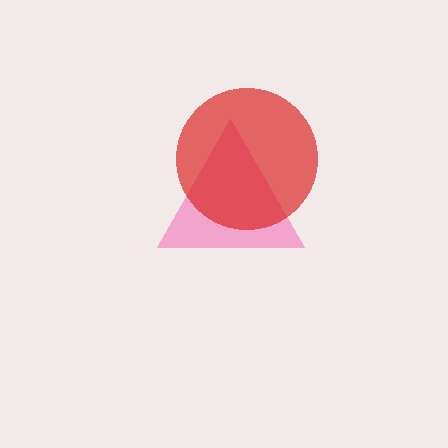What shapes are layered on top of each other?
The layered shapes are: a pink triangle, a red circle.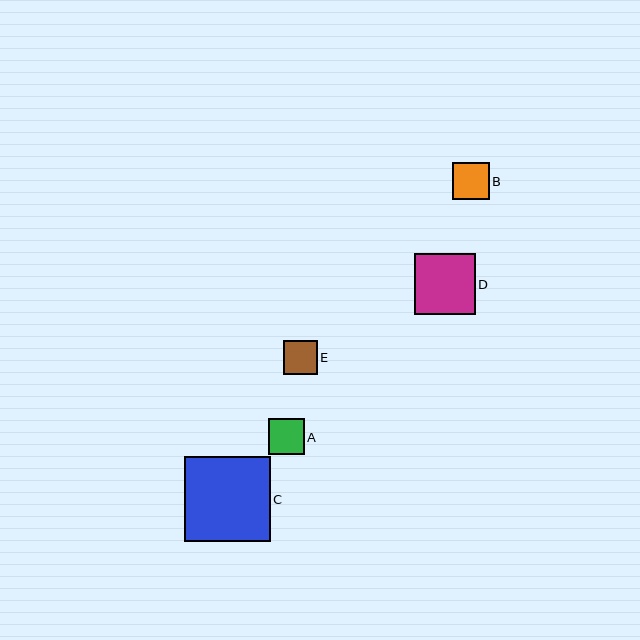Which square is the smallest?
Square E is the smallest with a size of approximately 34 pixels.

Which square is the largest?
Square C is the largest with a size of approximately 85 pixels.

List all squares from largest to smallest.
From largest to smallest: C, D, B, A, E.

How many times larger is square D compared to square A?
Square D is approximately 1.7 times the size of square A.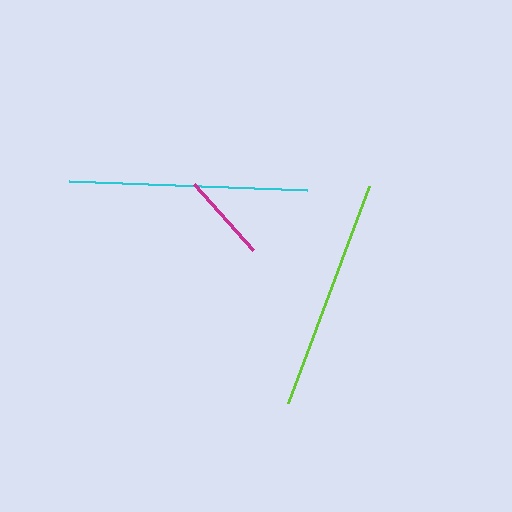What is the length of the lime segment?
The lime segment is approximately 231 pixels long.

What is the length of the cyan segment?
The cyan segment is approximately 238 pixels long.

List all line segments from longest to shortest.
From longest to shortest: cyan, lime, magenta.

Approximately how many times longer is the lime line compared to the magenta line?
The lime line is approximately 2.6 times the length of the magenta line.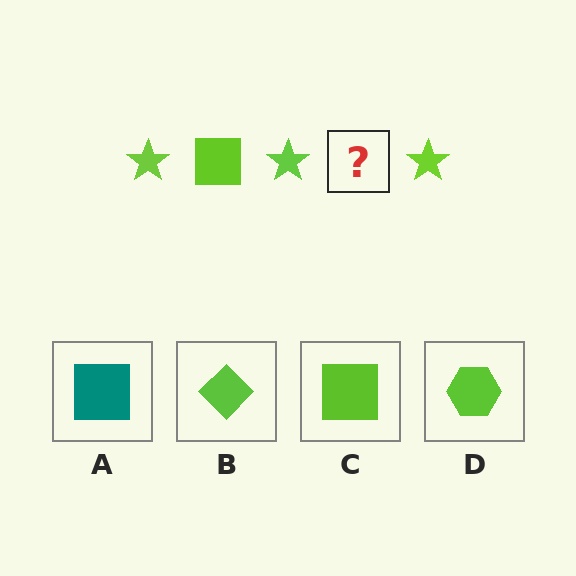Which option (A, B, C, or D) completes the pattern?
C.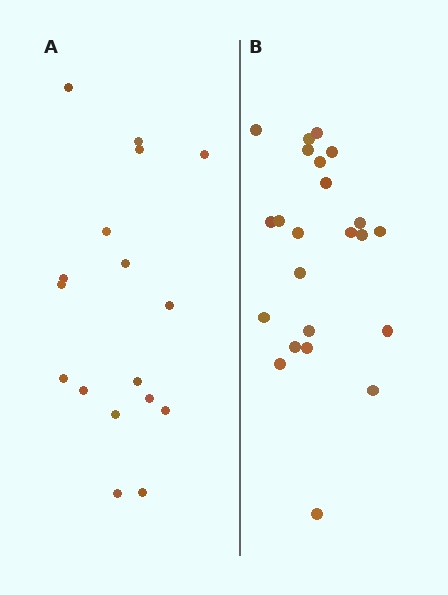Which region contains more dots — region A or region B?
Region B (the right region) has more dots.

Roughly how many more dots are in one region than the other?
Region B has about 6 more dots than region A.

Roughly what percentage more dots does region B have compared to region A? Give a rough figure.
About 35% more.